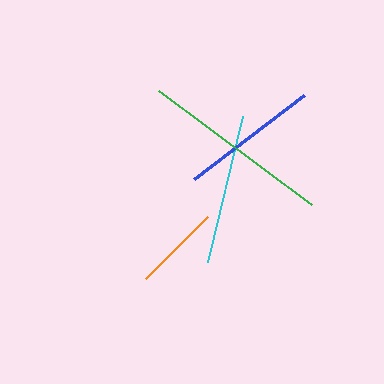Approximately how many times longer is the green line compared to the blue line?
The green line is approximately 1.4 times the length of the blue line.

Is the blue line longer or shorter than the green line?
The green line is longer than the blue line.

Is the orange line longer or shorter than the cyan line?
The cyan line is longer than the orange line.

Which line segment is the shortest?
The orange line is the shortest at approximately 87 pixels.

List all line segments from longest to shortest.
From longest to shortest: green, cyan, blue, orange.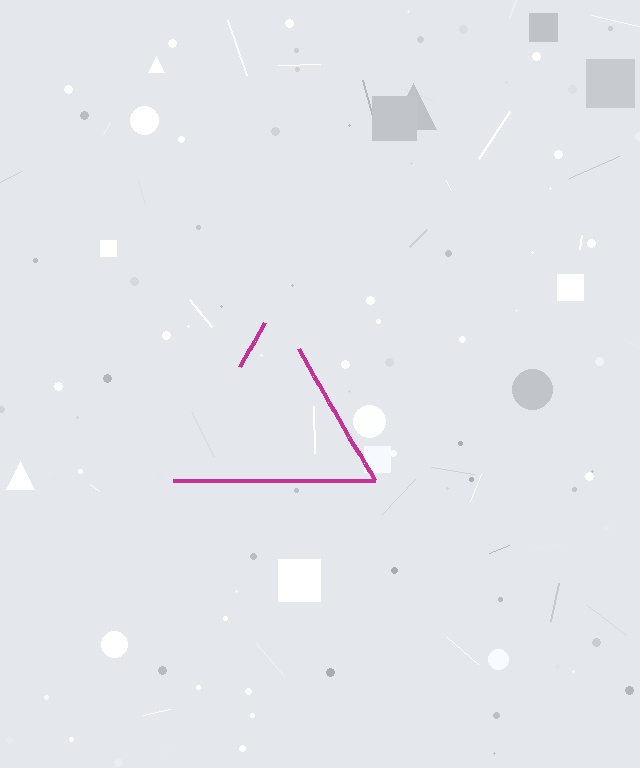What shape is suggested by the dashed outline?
The dashed outline suggests a triangle.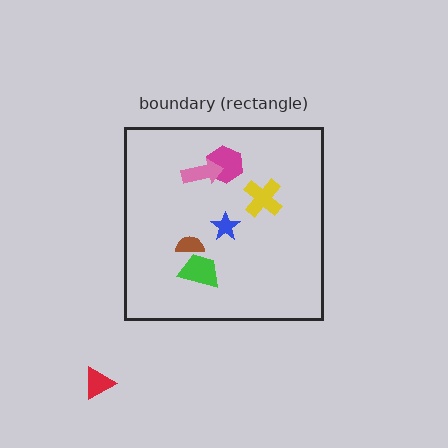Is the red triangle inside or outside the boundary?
Outside.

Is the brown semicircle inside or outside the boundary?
Inside.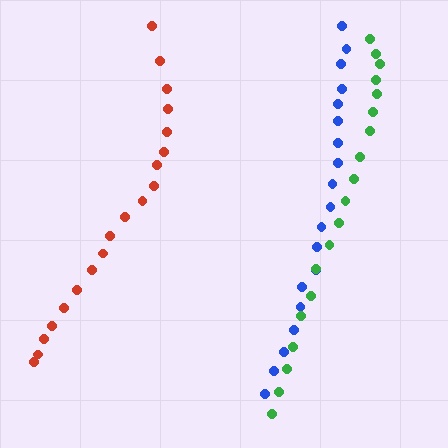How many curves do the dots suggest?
There are 3 distinct paths.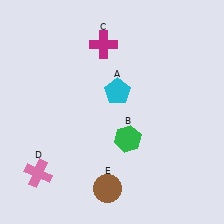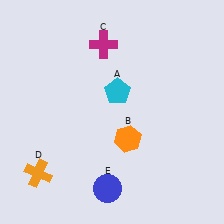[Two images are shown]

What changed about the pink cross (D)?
In Image 1, D is pink. In Image 2, it changed to orange.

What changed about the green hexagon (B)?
In Image 1, B is green. In Image 2, it changed to orange.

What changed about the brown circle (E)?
In Image 1, E is brown. In Image 2, it changed to blue.